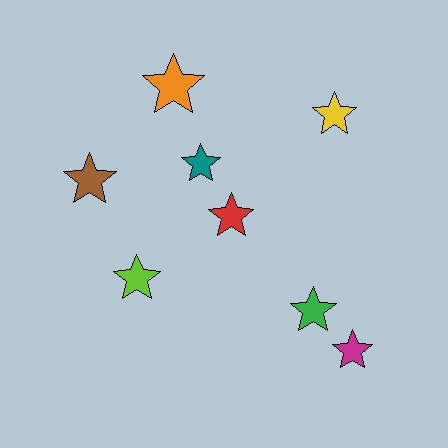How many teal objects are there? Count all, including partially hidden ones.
There is 1 teal object.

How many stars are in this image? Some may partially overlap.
There are 8 stars.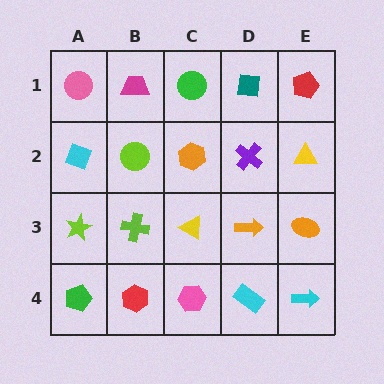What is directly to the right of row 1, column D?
A red pentagon.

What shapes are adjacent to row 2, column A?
A pink circle (row 1, column A), a lime star (row 3, column A), a lime circle (row 2, column B).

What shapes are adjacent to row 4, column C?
A yellow triangle (row 3, column C), a red hexagon (row 4, column B), a cyan rectangle (row 4, column D).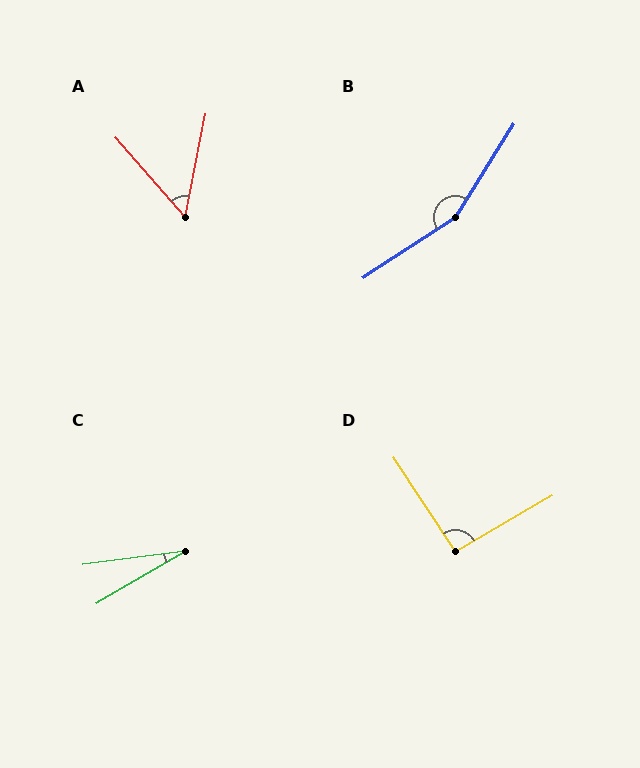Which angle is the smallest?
C, at approximately 23 degrees.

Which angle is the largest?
B, at approximately 155 degrees.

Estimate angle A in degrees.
Approximately 52 degrees.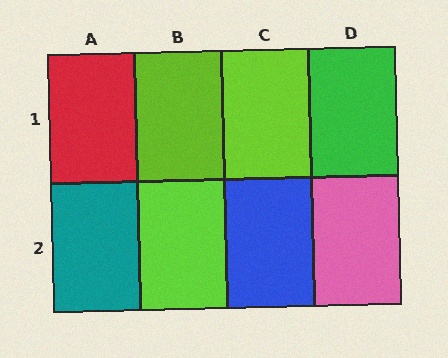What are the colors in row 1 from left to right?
Red, lime, lime, green.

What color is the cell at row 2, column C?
Blue.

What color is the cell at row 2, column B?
Lime.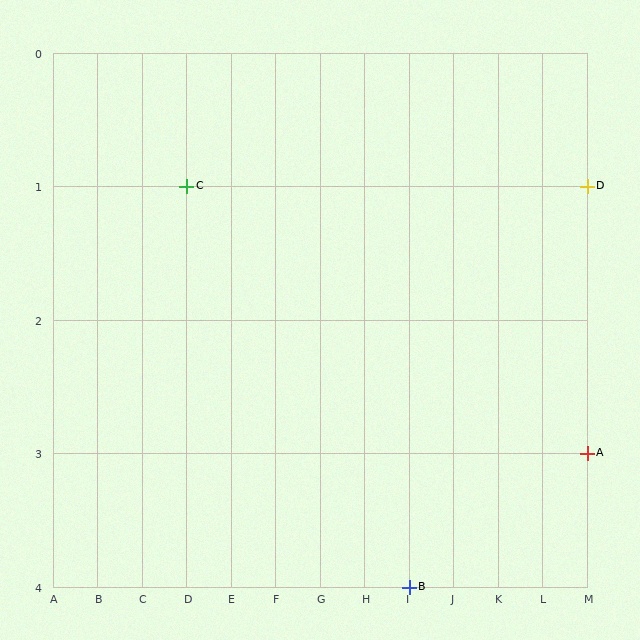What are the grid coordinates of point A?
Point A is at grid coordinates (M, 3).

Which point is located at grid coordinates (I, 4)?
Point B is at (I, 4).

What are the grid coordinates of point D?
Point D is at grid coordinates (M, 1).